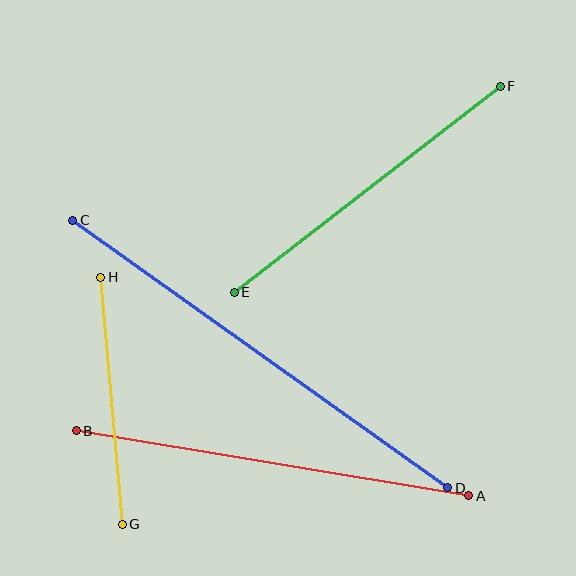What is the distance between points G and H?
The distance is approximately 248 pixels.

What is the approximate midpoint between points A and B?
The midpoint is at approximately (272, 463) pixels.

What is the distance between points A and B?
The distance is approximately 398 pixels.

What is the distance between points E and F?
The distance is approximately 336 pixels.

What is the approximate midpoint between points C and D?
The midpoint is at approximately (260, 354) pixels.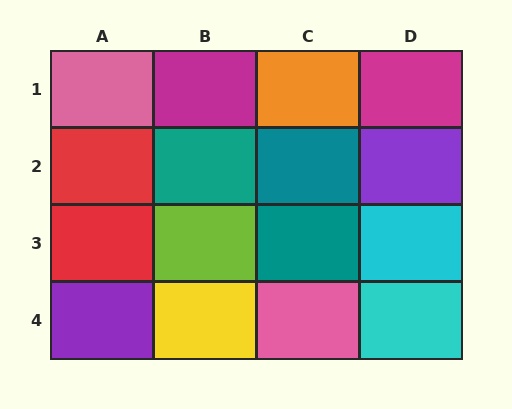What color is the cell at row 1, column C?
Orange.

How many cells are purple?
2 cells are purple.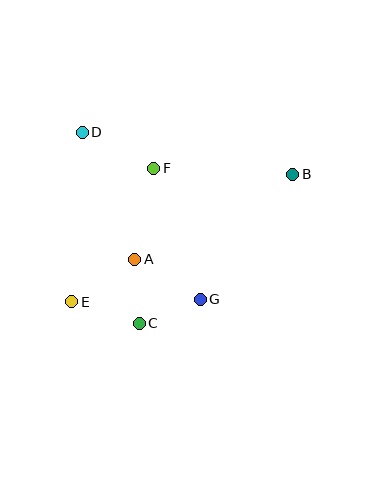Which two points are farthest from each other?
Points B and E are farthest from each other.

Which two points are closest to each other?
Points A and C are closest to each other.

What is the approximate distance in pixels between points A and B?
The distance between A and B is approximately 180 pixels.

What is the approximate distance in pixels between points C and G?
The distance between C and G is approximately 65 pixels.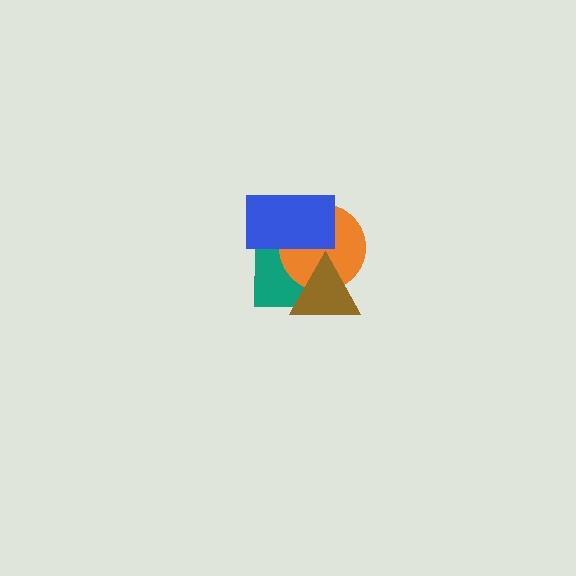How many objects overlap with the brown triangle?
2 objects overlap with the brown triangle.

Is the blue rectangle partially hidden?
No, no other shape covers it.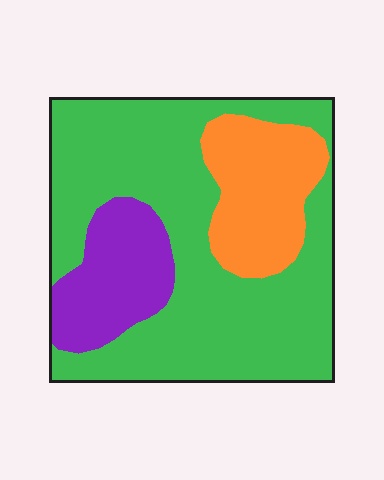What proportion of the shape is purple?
Purple takes up about one sixth (1/6) of the shape.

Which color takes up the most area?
Green, at roughly 65%.